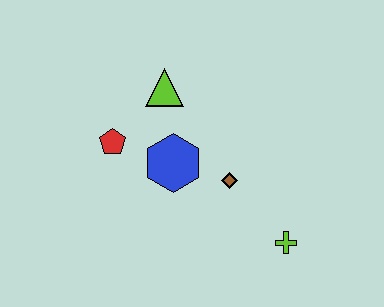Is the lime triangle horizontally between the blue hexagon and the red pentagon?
Yes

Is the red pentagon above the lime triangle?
No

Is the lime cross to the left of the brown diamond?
No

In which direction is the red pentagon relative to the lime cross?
The red pentagon is to the left of the lime cross.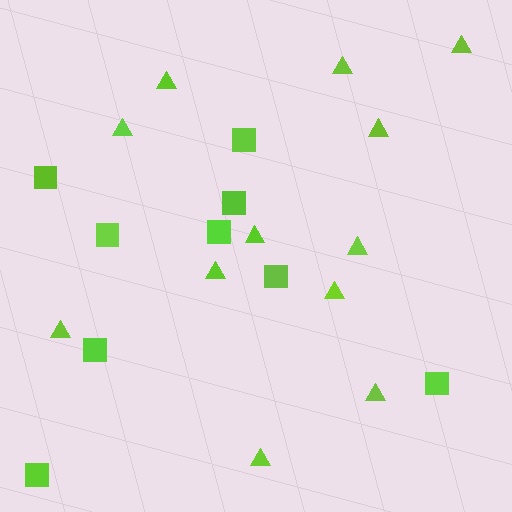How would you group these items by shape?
There are 2 groups: one group of triangles (12) and one group of squares (9).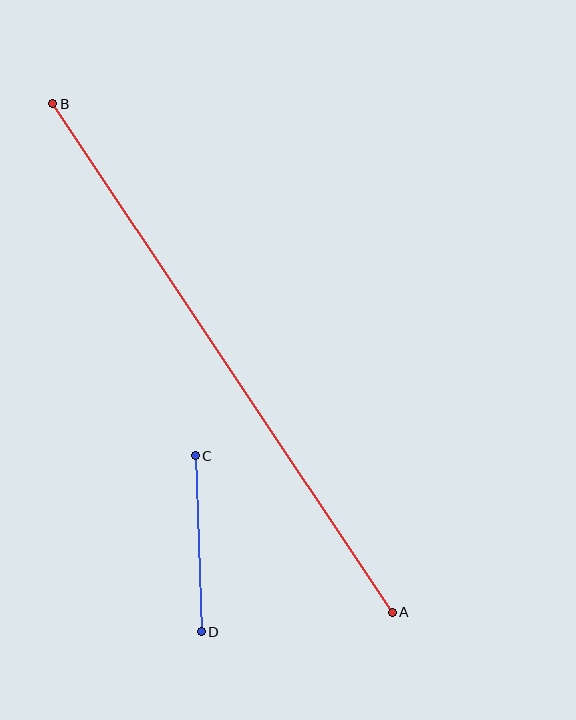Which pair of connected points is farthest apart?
Points A and B are farthest apart.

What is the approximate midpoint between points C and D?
The midpoint is at approximately (198, 544) pixels.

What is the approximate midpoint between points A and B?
The midpoint is at approximately (222, 358) pixels.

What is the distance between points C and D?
The distance is approximately 176 pixels.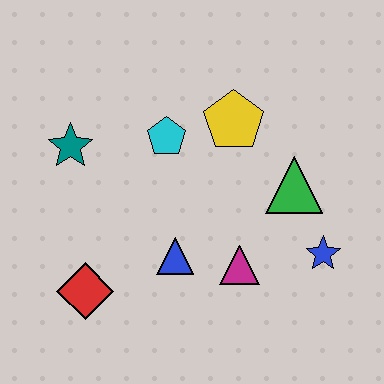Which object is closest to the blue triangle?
The magenta triangle is closest to the blue triangle.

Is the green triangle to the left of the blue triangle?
No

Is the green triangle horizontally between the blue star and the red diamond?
Yes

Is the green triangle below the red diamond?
No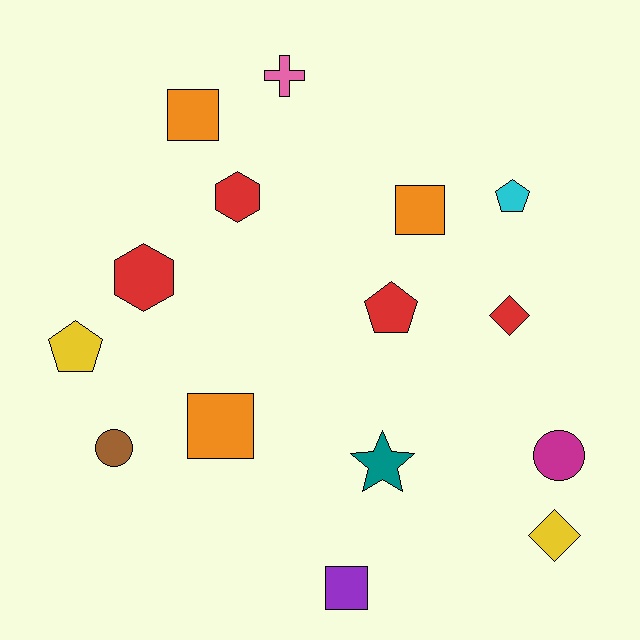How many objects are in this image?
There are 15 objects.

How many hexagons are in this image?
There are 2 hexagons.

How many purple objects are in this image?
There is 1 purple object.